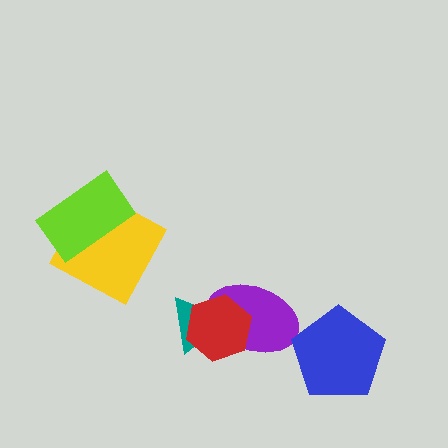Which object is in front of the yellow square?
The lime rectangle is in front of the yellow square.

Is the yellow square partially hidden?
Yes, it is partially covered by another shape.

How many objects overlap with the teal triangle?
2 objects overlap with the teal triangle.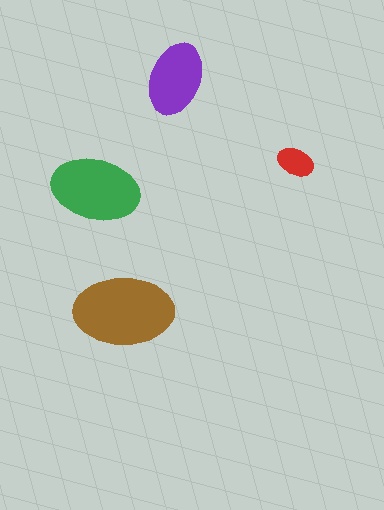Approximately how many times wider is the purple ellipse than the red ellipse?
About 2 times wider.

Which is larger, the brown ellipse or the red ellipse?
The brown one.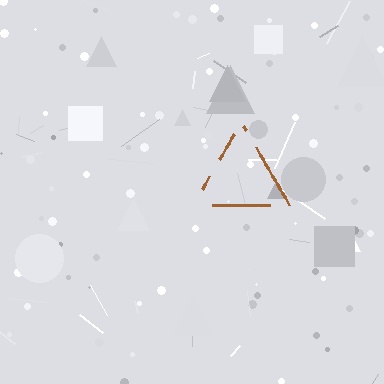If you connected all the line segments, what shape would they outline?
They would outline a triangle.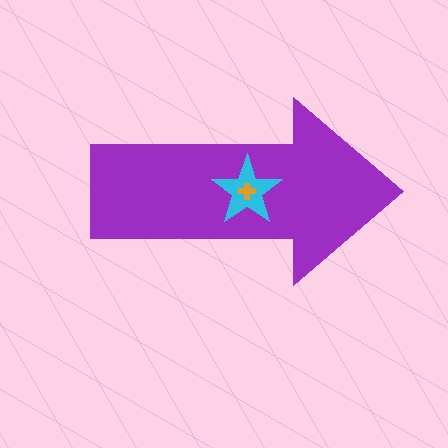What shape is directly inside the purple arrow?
The cyan star.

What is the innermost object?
The orange cross.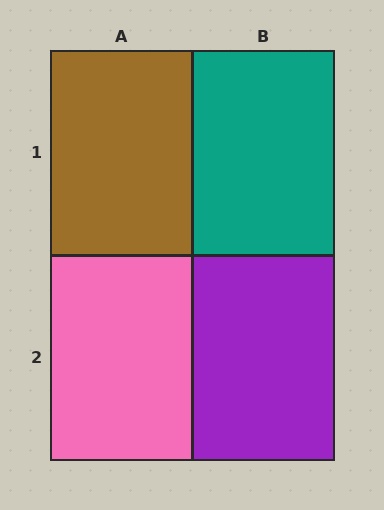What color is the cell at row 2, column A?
Pink.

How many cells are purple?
1 cell is purple.